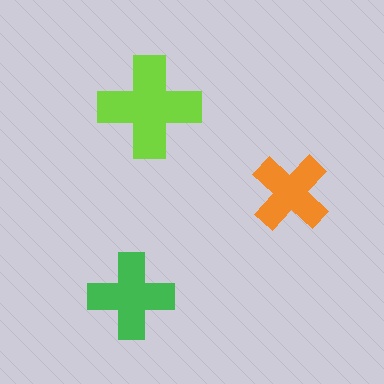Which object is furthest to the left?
The green cross is leftmost.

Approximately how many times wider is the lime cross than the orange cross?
About 1.5 times wider.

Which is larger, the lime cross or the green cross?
The lime one.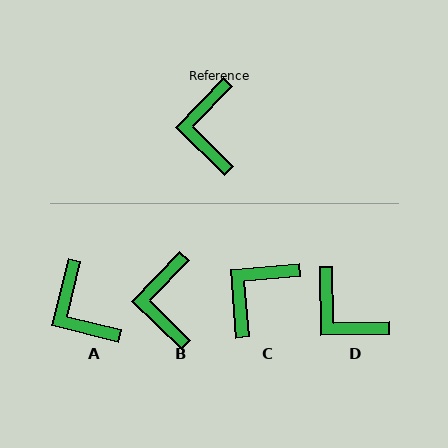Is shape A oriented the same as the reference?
No, it is off by about 30 degrees.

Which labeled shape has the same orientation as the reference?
B.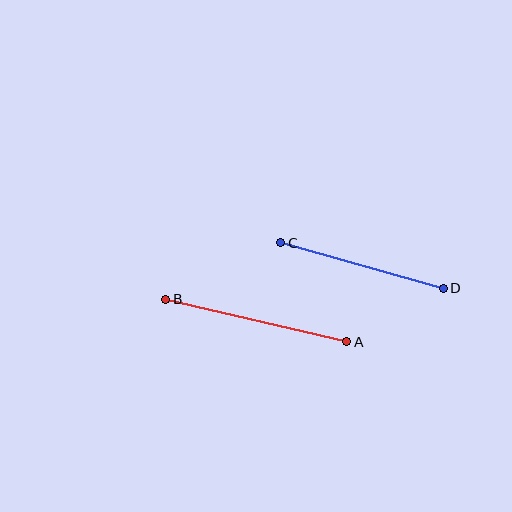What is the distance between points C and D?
The distance is approximately 169 pixels.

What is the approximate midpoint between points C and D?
The midpoint is at approximately (362, 266) pixels.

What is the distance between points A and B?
The distance is approximately 186 pixels.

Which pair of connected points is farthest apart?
Points A and B are farthest apart.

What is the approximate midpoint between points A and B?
The midpoint is at approximately (256, 320) pixels.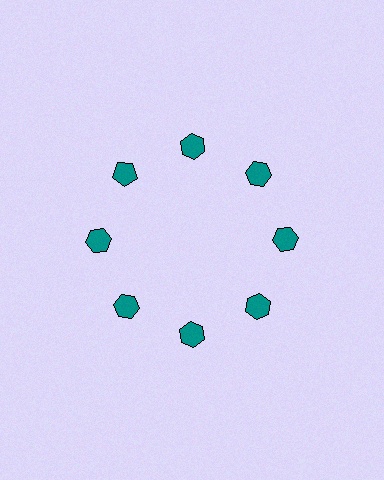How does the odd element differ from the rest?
It has a different shape: pentagon instead of hexagon.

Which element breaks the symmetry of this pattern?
The teal pentagon at roughly the 10 o'clock position breaks the symmetry. All other shapes are teal hexagons.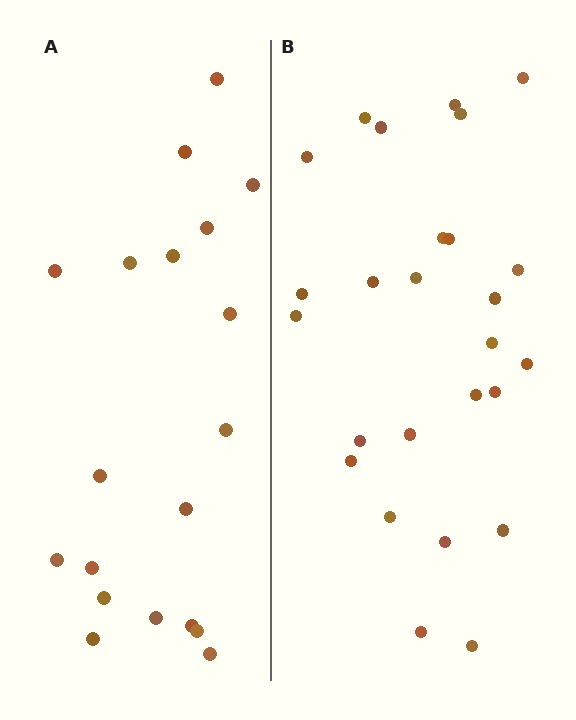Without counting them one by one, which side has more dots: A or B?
Region B (the right region) has more dots.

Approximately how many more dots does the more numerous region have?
Region B has roughly 8 or so more dots than region A.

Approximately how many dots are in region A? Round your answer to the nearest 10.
About 20 dots. (The exact count is 19, which rounds to 20.)